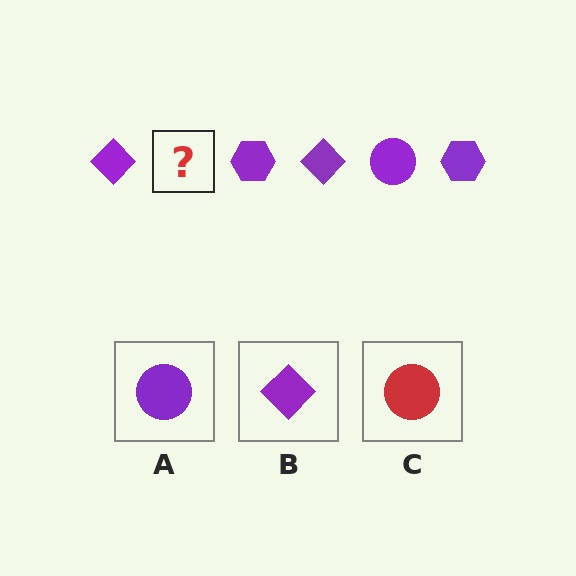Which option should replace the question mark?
Option A.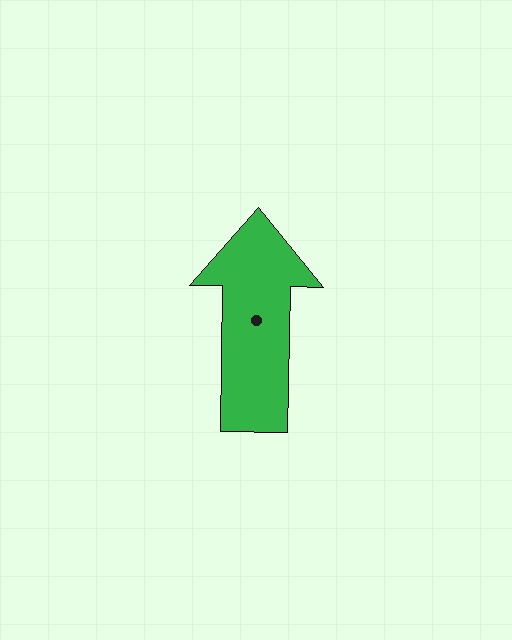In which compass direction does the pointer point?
North.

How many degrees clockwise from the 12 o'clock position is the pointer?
Approximately 1 degrees.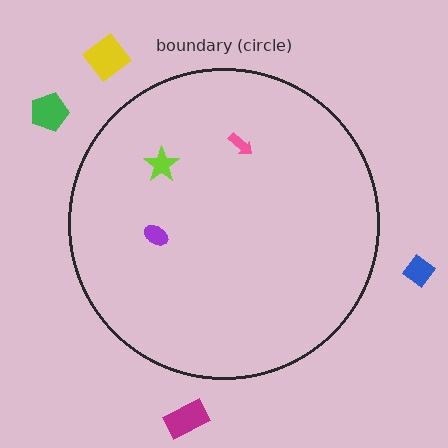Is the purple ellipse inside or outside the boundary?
Inside.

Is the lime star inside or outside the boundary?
Inside.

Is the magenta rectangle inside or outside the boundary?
Outside.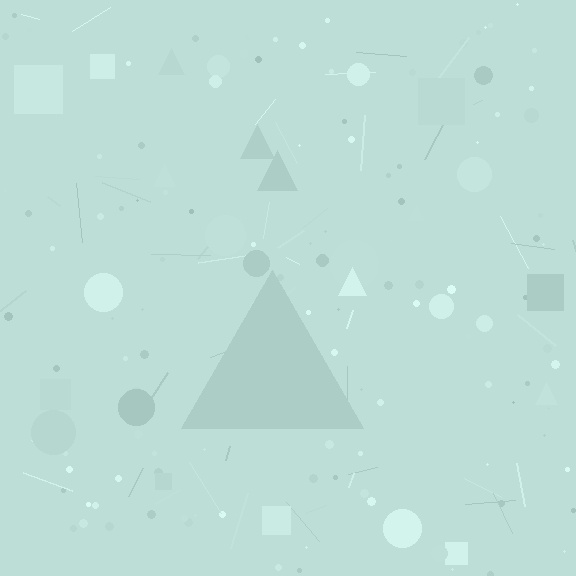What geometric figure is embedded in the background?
A triangle is embedded in the background.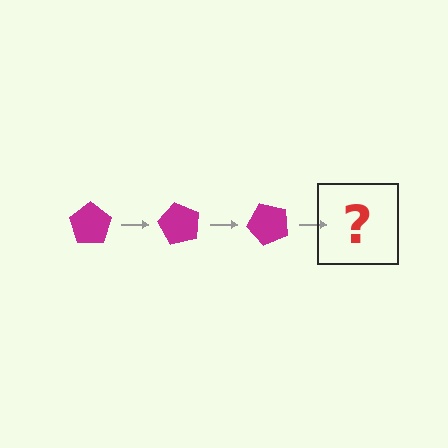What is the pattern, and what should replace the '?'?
The pattern is that the pentagon rotates 60 degrees each step. The '?' should be a magenta pentagon rotated 180 degrees.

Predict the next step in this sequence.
The next step is a magenta pentagon rotated 180 degrees.